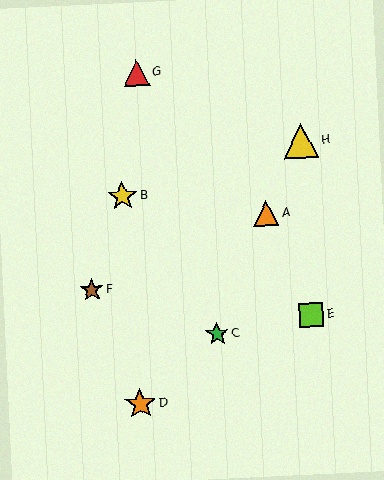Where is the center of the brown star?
The center of the brown star is at (92, 290).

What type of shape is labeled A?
Shape A is an orange triangle.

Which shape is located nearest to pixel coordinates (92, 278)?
The brown star (labeled F) at (92, 290) is nearest to that location.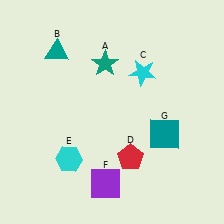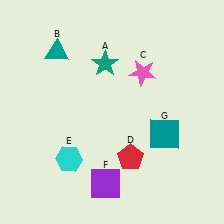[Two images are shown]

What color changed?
The star (C) changed from cyan in Image 1 to pink in Image 2.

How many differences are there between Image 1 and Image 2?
There is 1 difference between the two images.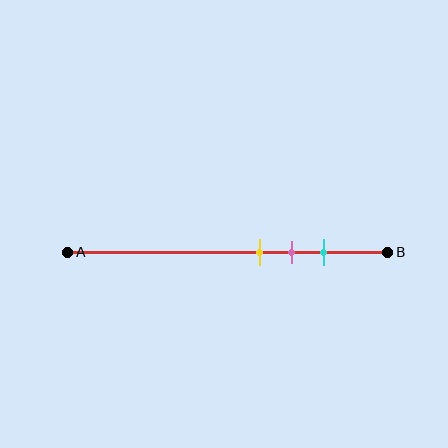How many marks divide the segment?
There are 3 marks dividing the segment.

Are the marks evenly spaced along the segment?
Yes, the marks are approximately evenly spaced.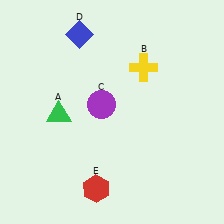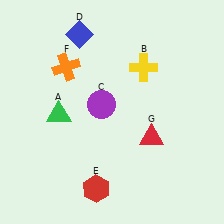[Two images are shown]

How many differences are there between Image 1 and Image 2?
There are 2 differences between the two images.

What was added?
An orange cross (F), a red triangle (G) were added in Image 2.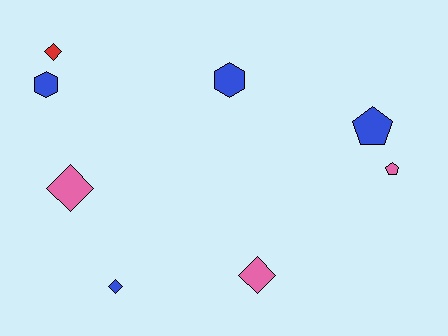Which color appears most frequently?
Blue, with 4 objects.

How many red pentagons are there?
There are no red pentagons.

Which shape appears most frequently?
Diamond, with 4 objects.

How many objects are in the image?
There are 8 objects.